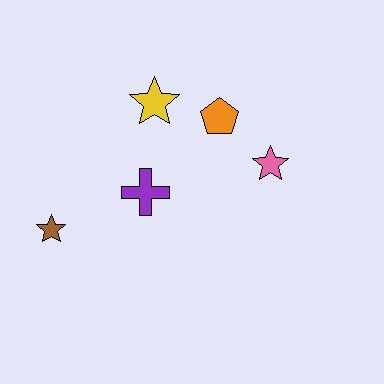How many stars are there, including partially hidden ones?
There are 3 stars.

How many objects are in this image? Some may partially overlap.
There are 5 objects.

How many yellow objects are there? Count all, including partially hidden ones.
There is 1 yellow object.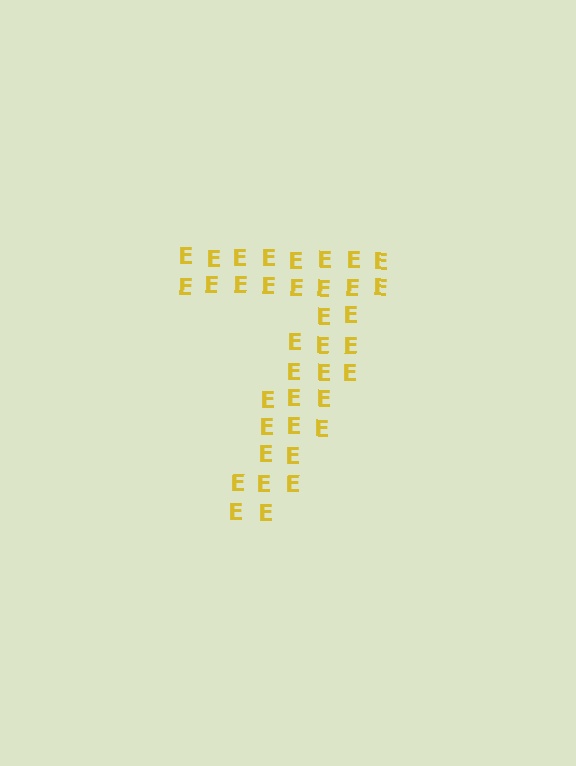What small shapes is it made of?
It is made of small letter E's.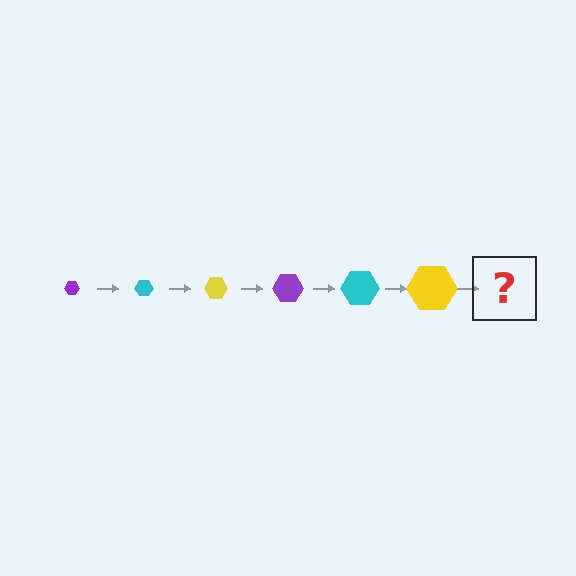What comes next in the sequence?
The next element should be a purple hexagon, larger than the previous one.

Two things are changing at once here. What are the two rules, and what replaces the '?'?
The two rules are that the hexagon grows larger each step and the color cycles through purple, cyan, and yellow. The '?' should be a purple hexagon, larger than the previous one.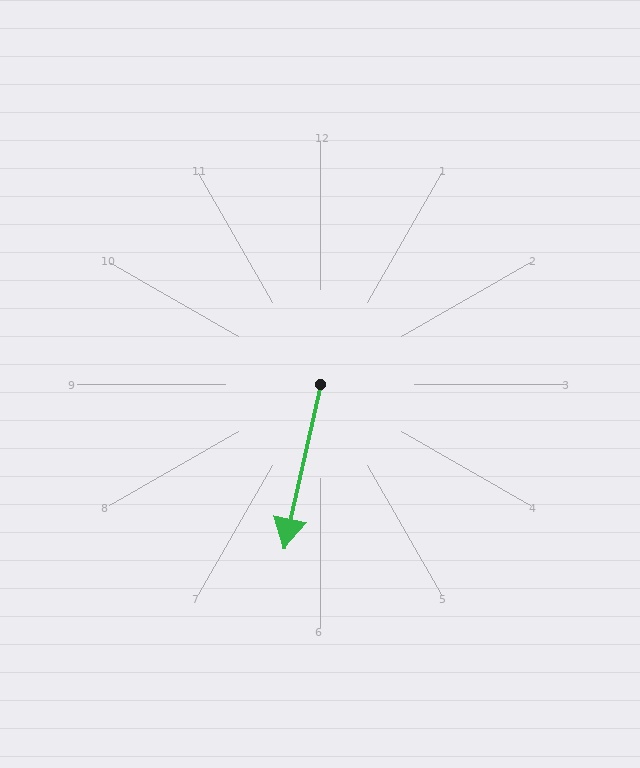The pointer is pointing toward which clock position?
Roughly 6 o'clock.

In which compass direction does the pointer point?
South.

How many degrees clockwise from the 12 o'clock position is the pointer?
Approximately 192 degrees.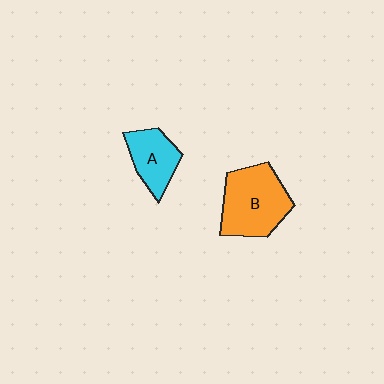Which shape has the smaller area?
Shape A (cyan).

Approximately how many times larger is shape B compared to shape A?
Approximately 1.6 times.